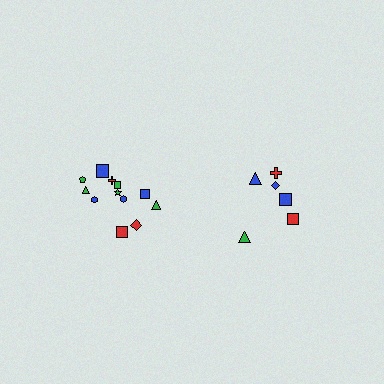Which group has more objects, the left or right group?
The left group.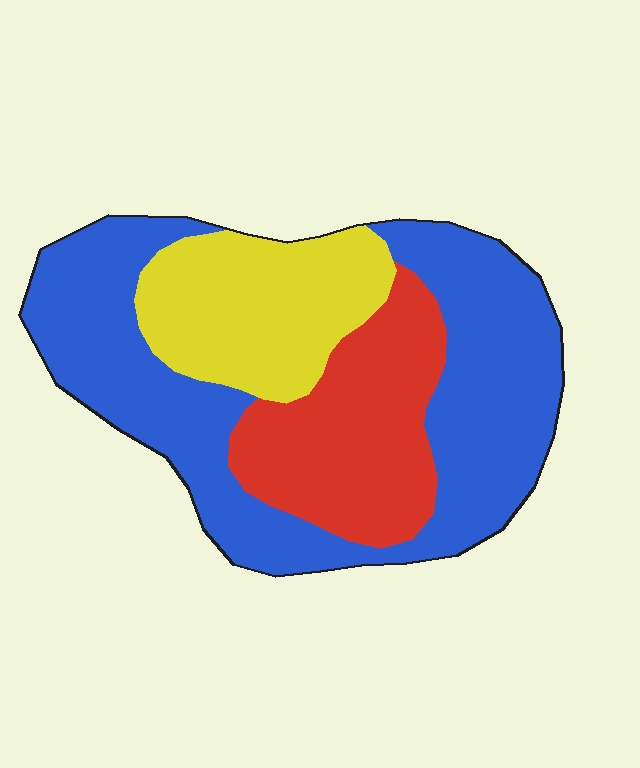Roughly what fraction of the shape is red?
Red takes up about one quarter (1/4) of the shape.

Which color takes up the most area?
Blue, at roughly 55%.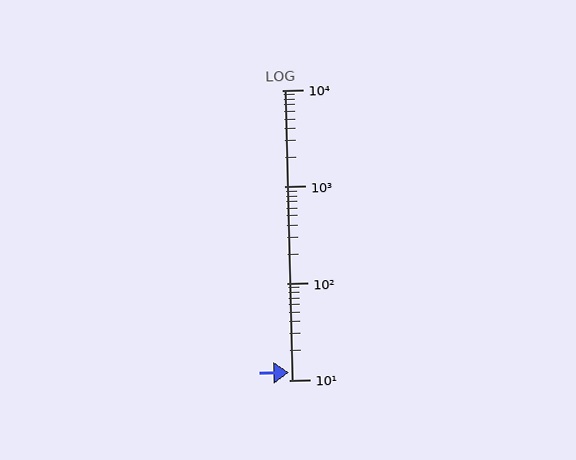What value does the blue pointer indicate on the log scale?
The pointer indicates approximately 12.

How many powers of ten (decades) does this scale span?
The scale spans 3 decades, from 10 to 10000.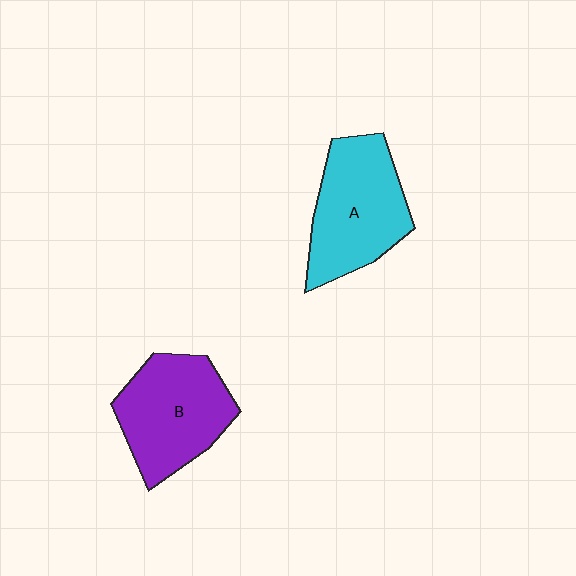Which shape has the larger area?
Shape A (cyan).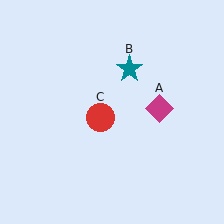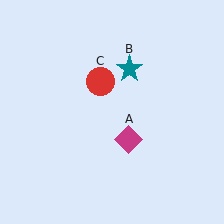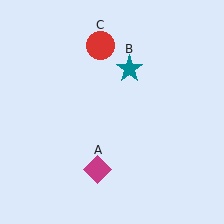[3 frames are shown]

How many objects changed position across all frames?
2 objects changed position: magenta diamond (object A), red circle (object C).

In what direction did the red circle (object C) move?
The red circle (object C) moved up.